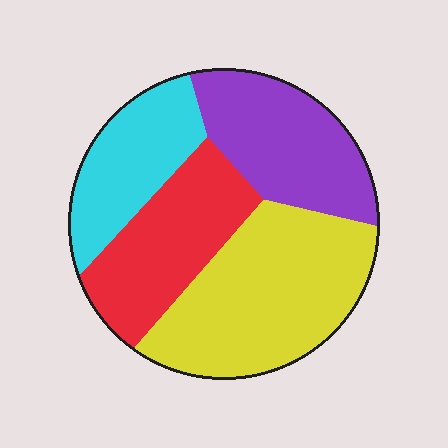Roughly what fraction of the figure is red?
Red covers around 25% of the figure.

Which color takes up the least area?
Cyan, at roughly 20%.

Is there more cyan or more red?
Red.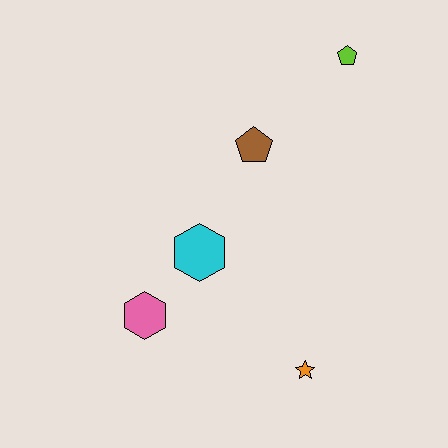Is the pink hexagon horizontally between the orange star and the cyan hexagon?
No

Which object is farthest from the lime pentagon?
The pink hexagon is farthest from the lime pentagon.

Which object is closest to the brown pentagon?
The cyan hexagon is closest to the brown pentagon.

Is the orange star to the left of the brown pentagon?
No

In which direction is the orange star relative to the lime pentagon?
The orange star is below the lime pentagon.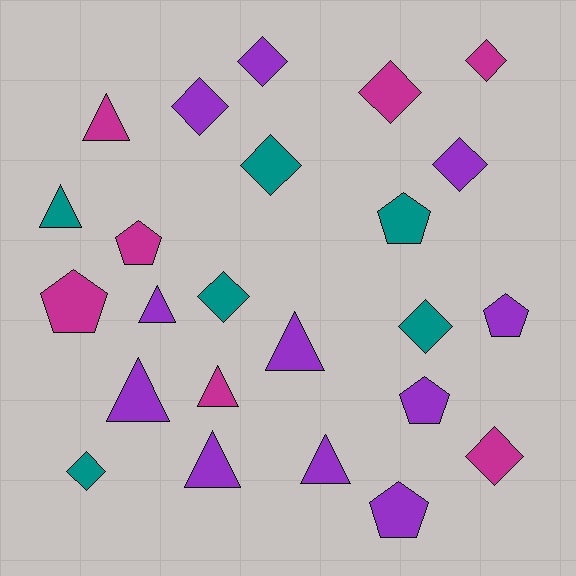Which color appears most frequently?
Purple, with 11 objects.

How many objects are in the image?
There are 24 objects.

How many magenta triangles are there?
There are 2 magenta triangles.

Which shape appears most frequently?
Diamond, with 10 objects.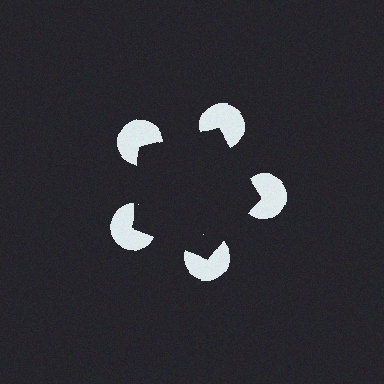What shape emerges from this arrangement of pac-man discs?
An illusory pentagon — its edges are inferred from the aligned wedge cuts in the pac-man discs, not physically drawn.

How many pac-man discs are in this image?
There are 5 — one at each vertex of the illusory pentagon.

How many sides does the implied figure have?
5 sides.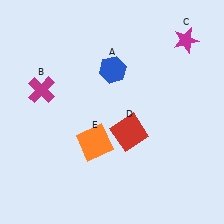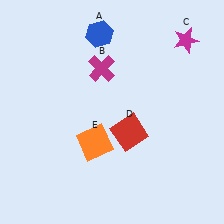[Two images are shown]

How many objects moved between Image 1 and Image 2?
2 objects moved between the two images.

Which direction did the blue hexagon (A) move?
The blue hexagon (A) moved up.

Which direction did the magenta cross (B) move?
The magenta cross (B) moved right.